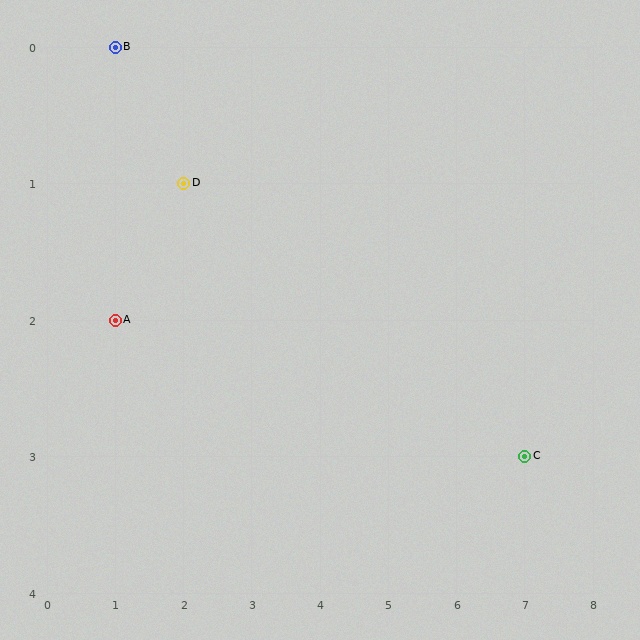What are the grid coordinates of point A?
Point A is at grid coordinates (1, 2).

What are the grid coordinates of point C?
Point C is at grid coordinates (7, 3).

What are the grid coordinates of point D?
Point D is at grid coordinates (2, 1).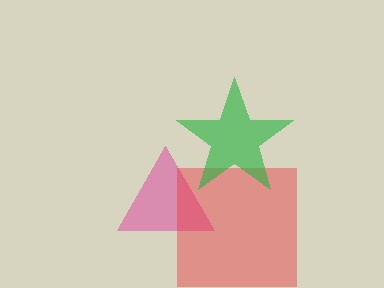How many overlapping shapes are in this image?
There are 3 overlapping shapes in the image.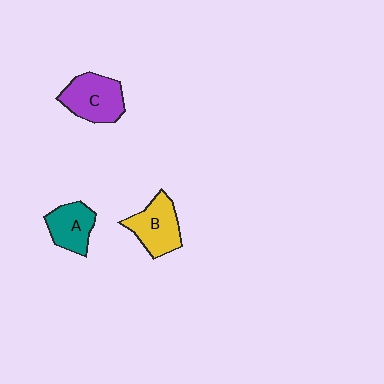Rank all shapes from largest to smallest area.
From largest to smallest: C (purple), B (yellow), A (teal).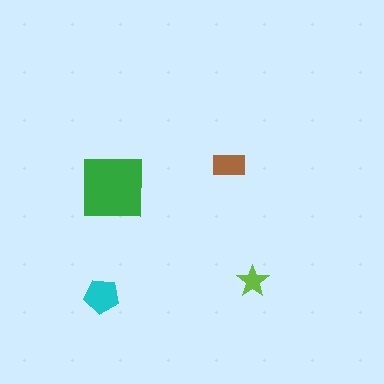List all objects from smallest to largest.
The lime star, the brown rectangle, the cyan pentagon, the green square.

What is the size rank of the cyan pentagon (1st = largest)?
2nd.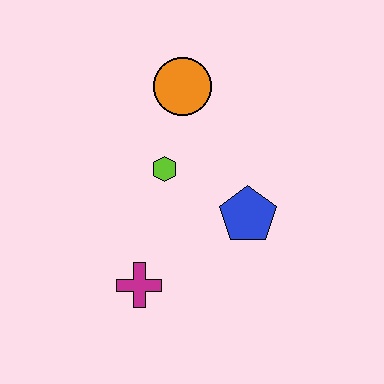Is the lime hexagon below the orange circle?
Yes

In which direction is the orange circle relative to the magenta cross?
The orange circle is above the magenta cross.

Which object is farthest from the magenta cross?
The orange circle is farthest from the magenta cross.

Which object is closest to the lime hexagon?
The orange circle is closest to the lime hexagon.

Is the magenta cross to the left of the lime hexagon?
Yes